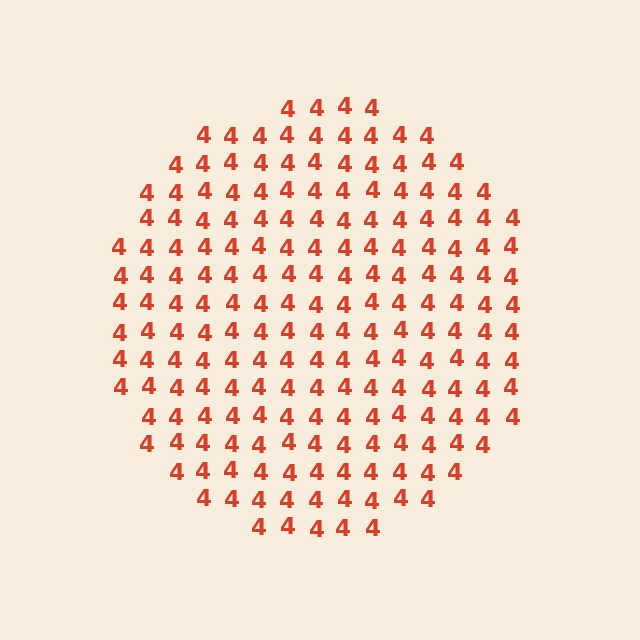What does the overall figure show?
The overall figure shows a circle.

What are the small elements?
The small elements are digit 4's.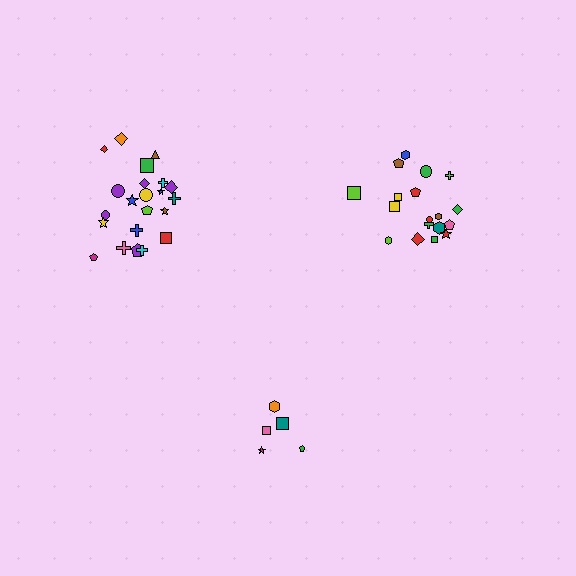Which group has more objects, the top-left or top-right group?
The top-left group.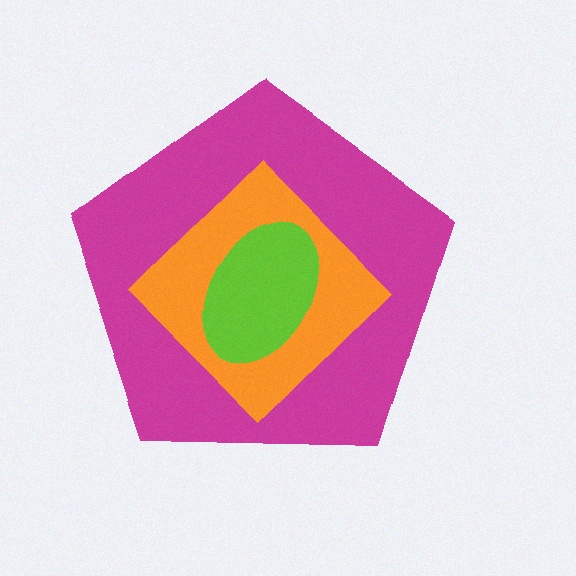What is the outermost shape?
The magenta pentagon.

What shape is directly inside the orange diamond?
The lime ellipse.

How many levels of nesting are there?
3.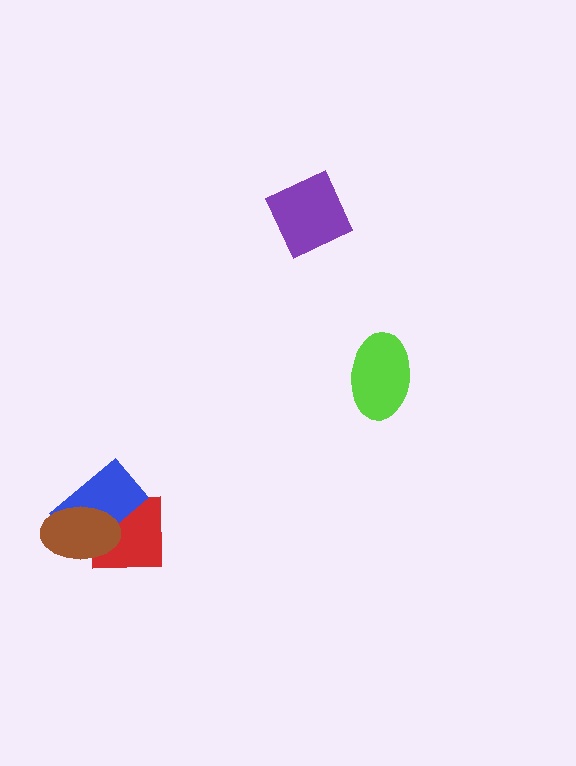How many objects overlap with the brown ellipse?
2 objects overlap with the brown ellipse.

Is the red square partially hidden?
Yes, it is partially covered by another shape.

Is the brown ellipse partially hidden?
No, no other shape covers it.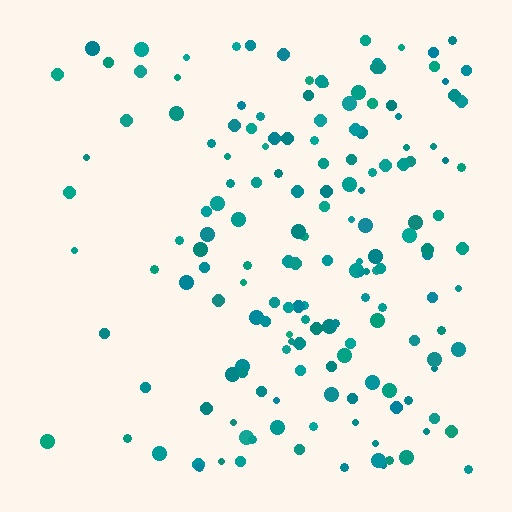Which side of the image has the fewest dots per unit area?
The left.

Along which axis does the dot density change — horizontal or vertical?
Horizontal.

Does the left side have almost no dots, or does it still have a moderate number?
Still a moderate number, just noticeably fewer than the right.